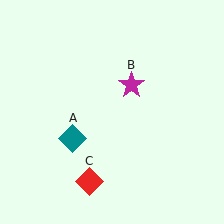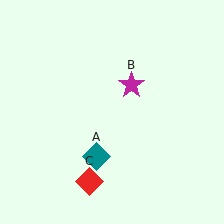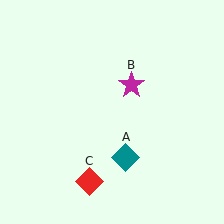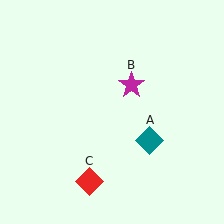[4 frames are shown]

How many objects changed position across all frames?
1 object changed position: teal diamond (object A).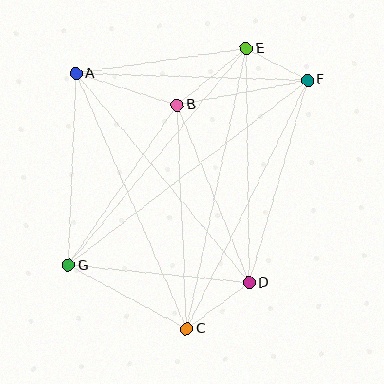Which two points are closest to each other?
Points E and F are closest to each other.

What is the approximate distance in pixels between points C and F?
The distance between C and F is approximately 276 pixels.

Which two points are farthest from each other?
Points F and G are farthest from each other.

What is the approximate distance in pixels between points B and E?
The distance between B and E is approximately 89 pixels.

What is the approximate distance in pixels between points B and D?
The distance between B and D is approximately 192 pixels.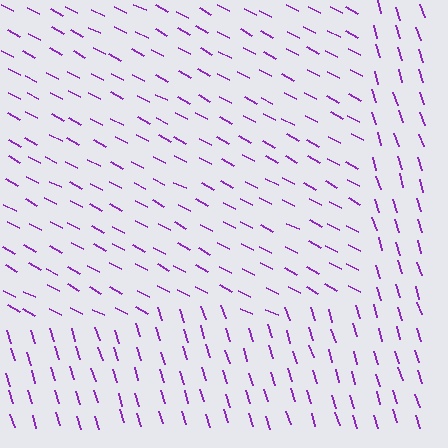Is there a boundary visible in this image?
Yes, there is a texture boundary formed by a change in line orientation.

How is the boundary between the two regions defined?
The boundary is defined purely by a change in line orientation (approximately 45 degrees difference). All lines are the same color and thickness.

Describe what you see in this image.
The image is filled with small purple line segments. A rectangle region in the image has lines oriented differently from the surrounding lines, creating a visible texture boundary.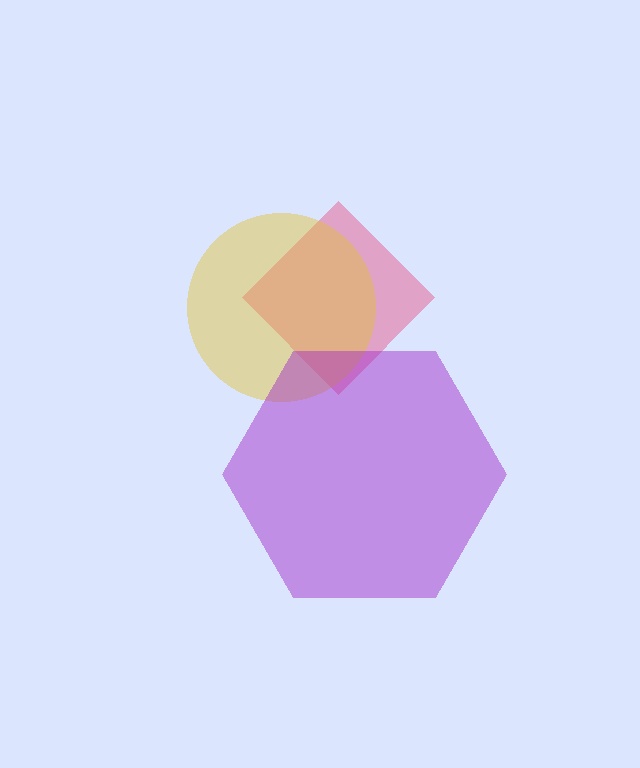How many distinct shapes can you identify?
There are 3 distinct shapes: a pink diamond, a yellow circle, a purple hexagon.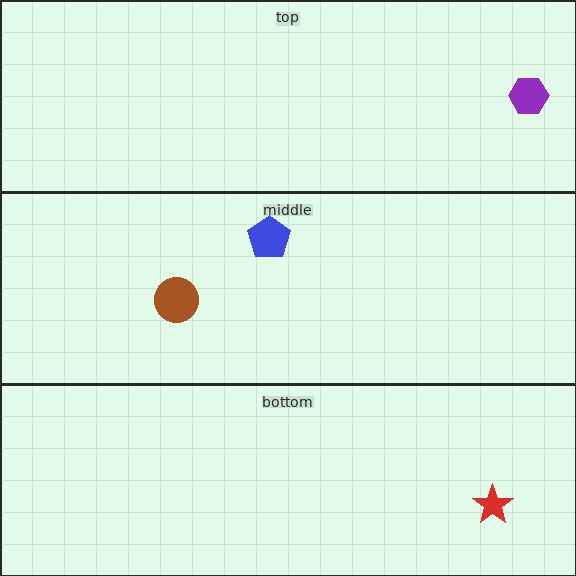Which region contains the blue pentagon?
The middle region.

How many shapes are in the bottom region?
1.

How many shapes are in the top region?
1.